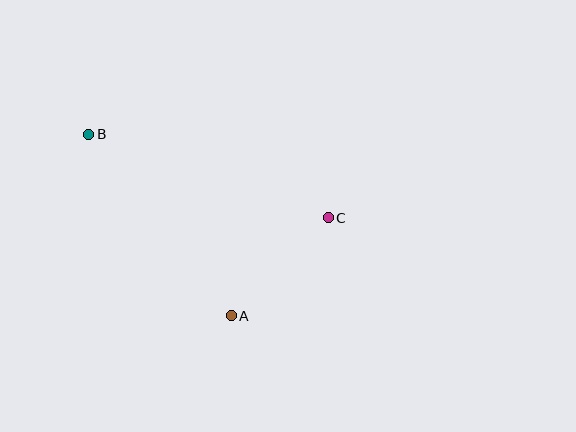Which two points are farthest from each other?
Points B and C are farthest from each other.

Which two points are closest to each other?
Points A and C are closest to each other.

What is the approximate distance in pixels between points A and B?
The distance between A and B is approximately 231 pixels.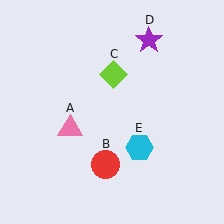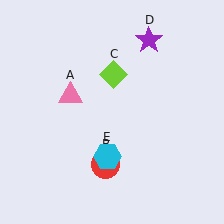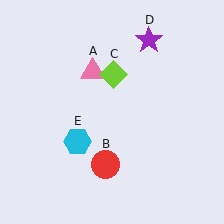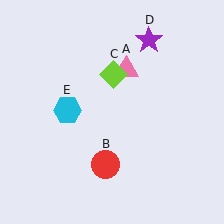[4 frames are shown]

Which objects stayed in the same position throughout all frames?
Red circle (object B) and lime diamond (object C) and purple star (object D) remained stationary.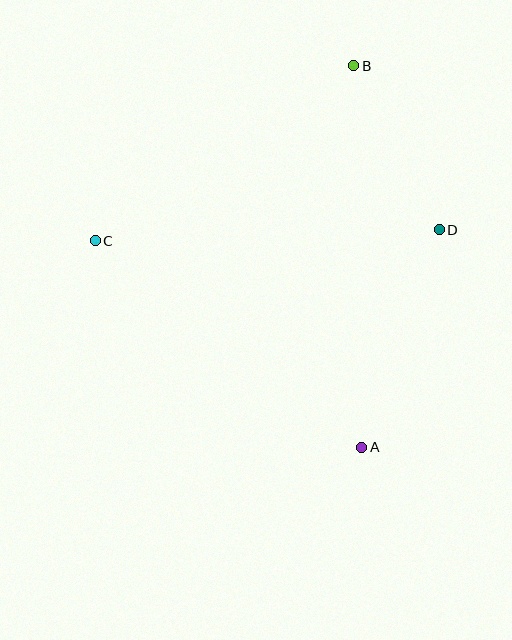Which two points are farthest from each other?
Points A and B are farthest from each other.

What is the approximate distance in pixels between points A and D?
The distance between A and D is approximately 231 pixels.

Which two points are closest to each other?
Points B and D are closest to each other.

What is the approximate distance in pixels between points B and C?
The distance between B and C is approximately 312 pixels.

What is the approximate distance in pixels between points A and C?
The distance between A and C is approximately 337 pixels.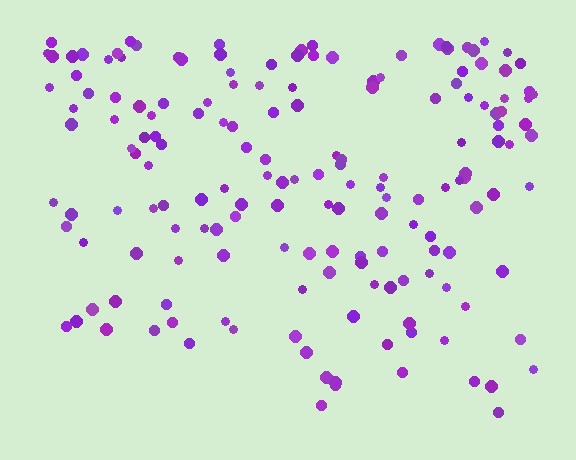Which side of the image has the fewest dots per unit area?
The bottom.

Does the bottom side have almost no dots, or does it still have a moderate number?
Still a moderate number, just noticeably fewer than the top.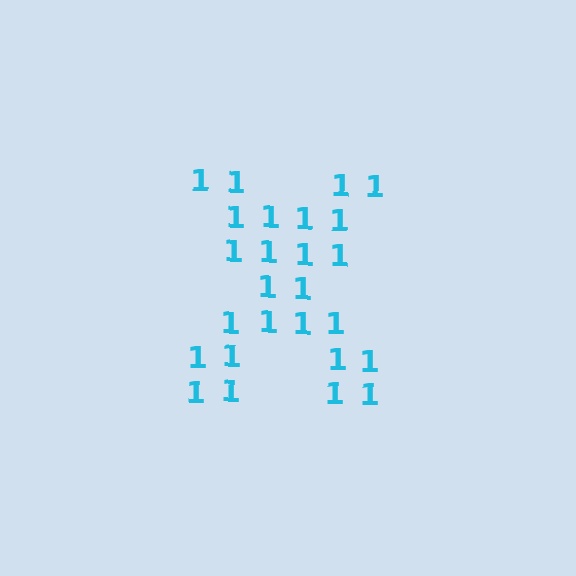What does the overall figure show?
The overall figure shows the letter X.